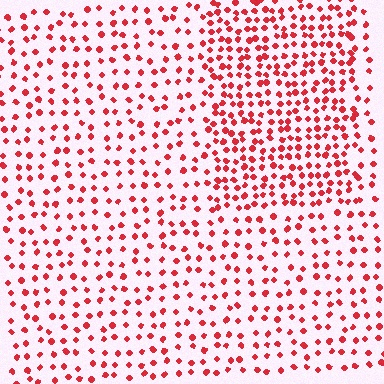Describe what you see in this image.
The image contains small red elements arranged at two different densities. A rectangle-shaped region is visible where the elements are more densely packed than the surrounding area.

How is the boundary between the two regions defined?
The boundary is defined by a change in element density (approximately 1.9x ratio). All elements are the same color, size, and shape.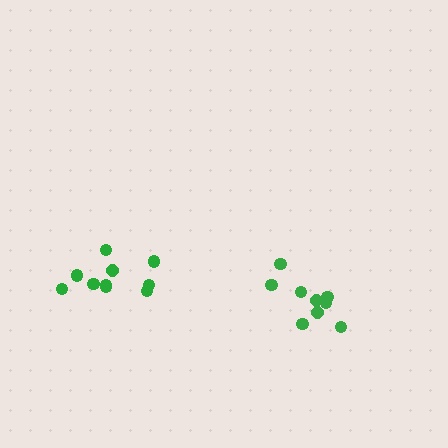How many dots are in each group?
Group 1: 10 dots, Group 2: 9 dots (19 total).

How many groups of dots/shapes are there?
There are 2 groups.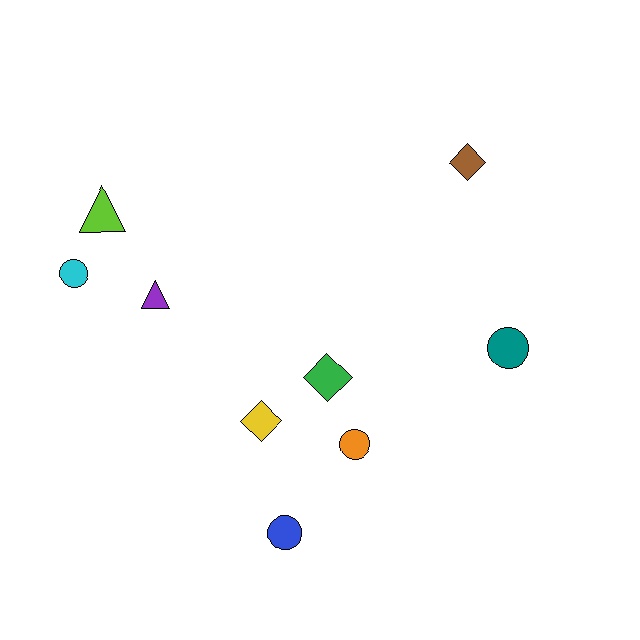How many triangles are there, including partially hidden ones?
There are 2 triangles.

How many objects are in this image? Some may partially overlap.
There are 9 objects.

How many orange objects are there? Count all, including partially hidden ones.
There is 1 orange object.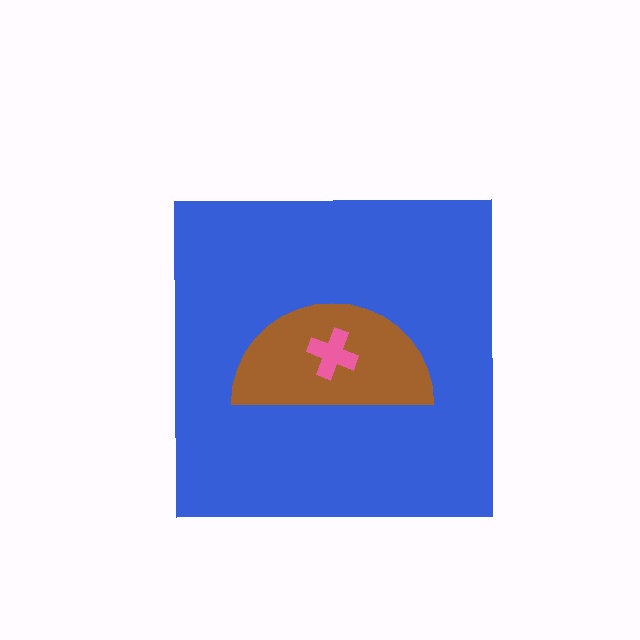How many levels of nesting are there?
3.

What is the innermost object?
The pink cross.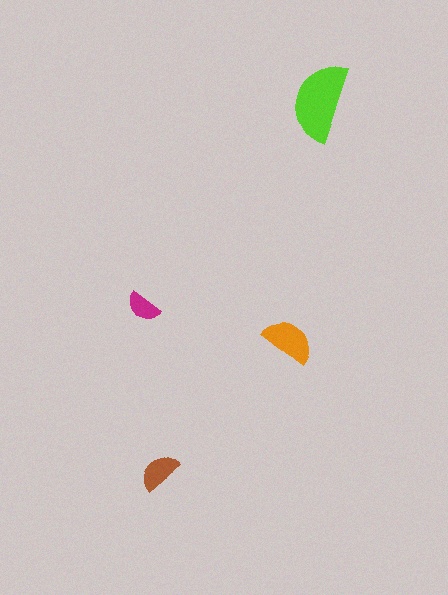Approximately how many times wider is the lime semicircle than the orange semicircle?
About 1.5 times wider.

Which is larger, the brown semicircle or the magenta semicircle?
The brown one.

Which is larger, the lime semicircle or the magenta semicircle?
The lime one.